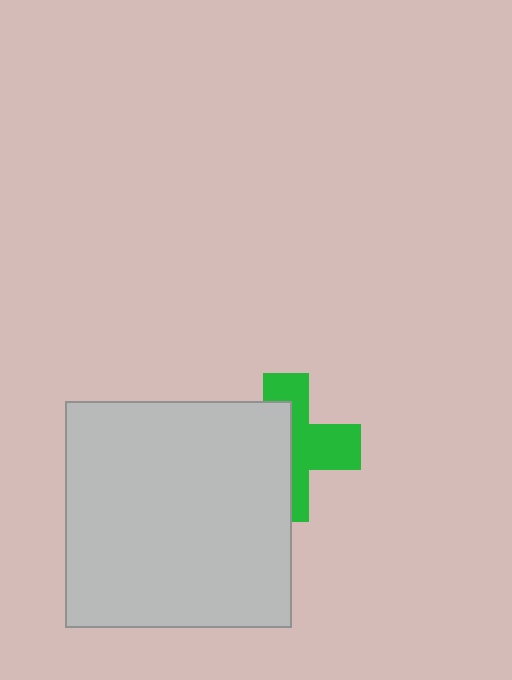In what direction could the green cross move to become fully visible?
The green cross could move right. That would shift it out from behind the light gray square entirely.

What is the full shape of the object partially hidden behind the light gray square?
The partially hidden object is a green cross.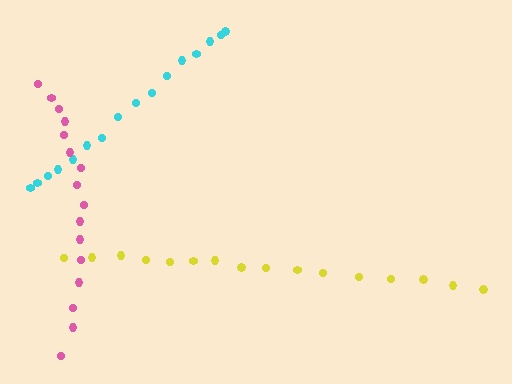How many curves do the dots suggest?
There are 3 distinct paths.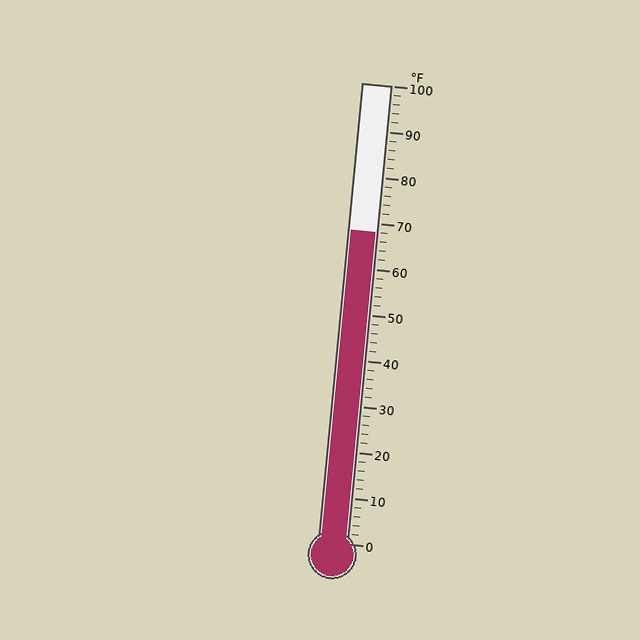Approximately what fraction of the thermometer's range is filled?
The thermometer is filled to approximately 70% of its range.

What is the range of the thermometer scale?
The thermometer scale ranges from 0°F to 100°F.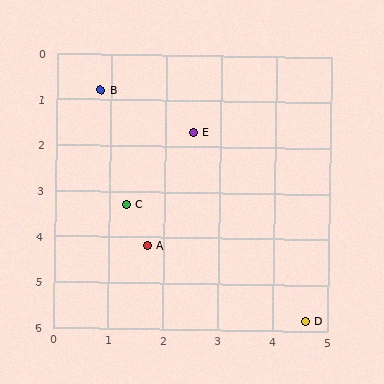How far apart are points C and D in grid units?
Points C and D are about 4.1 grid units apart.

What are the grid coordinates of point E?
Point E is at approximately (2.5, 1.7).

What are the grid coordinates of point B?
Point B is at approximately (0.8, 0.8).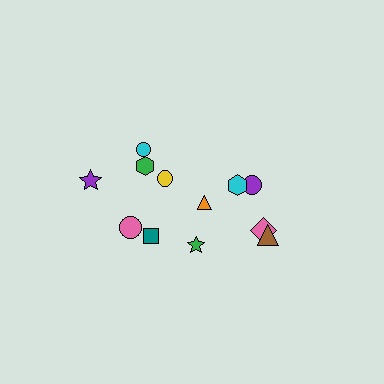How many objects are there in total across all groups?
There are 12 objects.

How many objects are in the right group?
There are 5 objects.